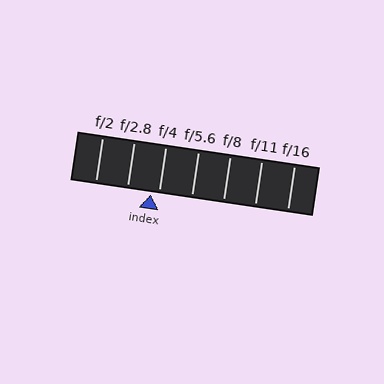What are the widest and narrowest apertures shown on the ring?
The widest aperture shown is f/2 and the narrowest is f/16.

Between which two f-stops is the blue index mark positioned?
The index mark is between f/2.8 and f/4.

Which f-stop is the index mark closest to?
The index mark is closest to f/4.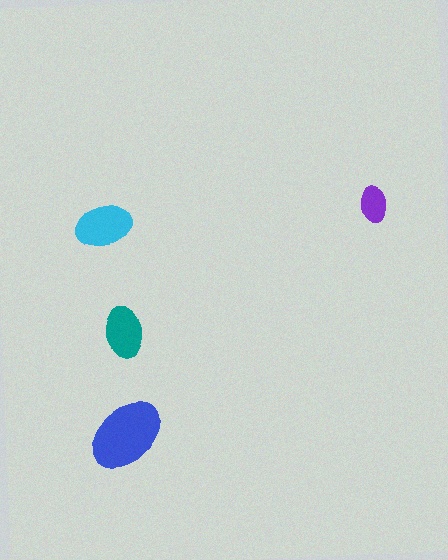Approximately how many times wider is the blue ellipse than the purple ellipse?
About 2 times wider.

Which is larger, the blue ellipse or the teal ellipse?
The blue one.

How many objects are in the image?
There are 4 objects in the image.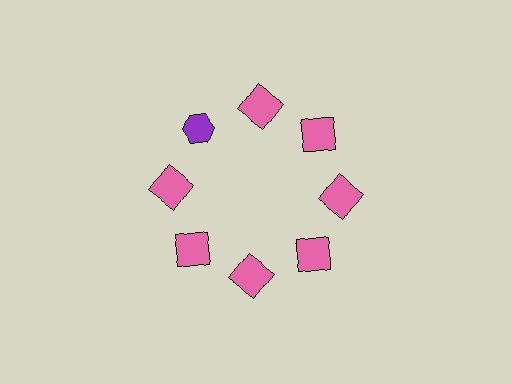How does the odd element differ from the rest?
It differs in both color (purple instead of pink) and shape (hexagon instead of square).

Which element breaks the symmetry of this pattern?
The purple hexagon at roughly the 10 o'clock position breaks the symmetry. All other shapes are pink squares.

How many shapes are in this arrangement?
There are 8 shapes arranged in a ring pattern.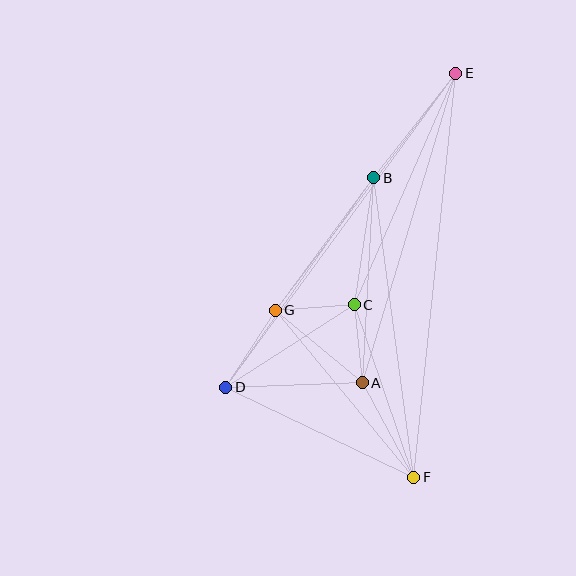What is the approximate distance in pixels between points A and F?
The distance between A and F is approximately 108 pixels.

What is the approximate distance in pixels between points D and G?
The distance between D and G is approximately 92 pixels.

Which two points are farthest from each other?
Points E and F are farthest from each other.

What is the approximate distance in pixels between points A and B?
The distance between A and B is approximately 205 pixels.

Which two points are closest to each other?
Points A and C are closest to each other.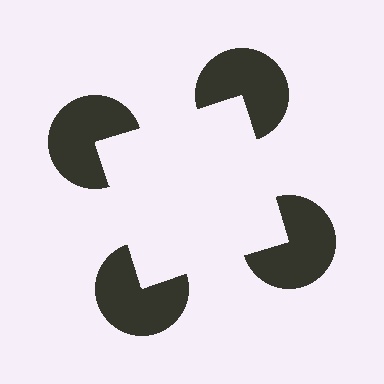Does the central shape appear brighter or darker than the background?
It typically appears slightly brighter than the background, even though no actual brightness change is drawn.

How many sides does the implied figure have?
4 sides.